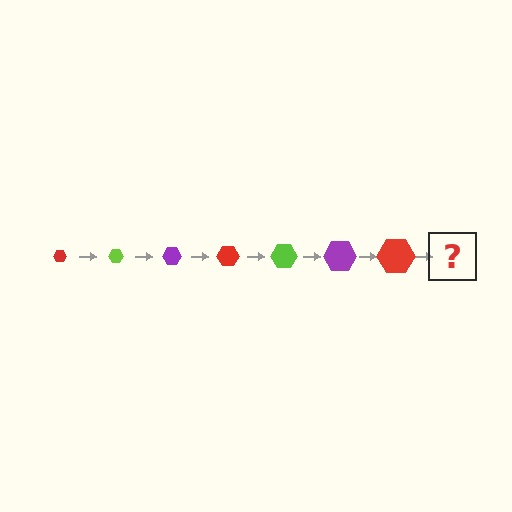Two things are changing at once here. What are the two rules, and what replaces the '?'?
The two rules are that the hexagon grows larger each step and the color cycles through red, lime, and purple. The '?' should be a lime hexagon, larger than the previous one.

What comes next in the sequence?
The next element should be a lime hexagon, larger than the previous one.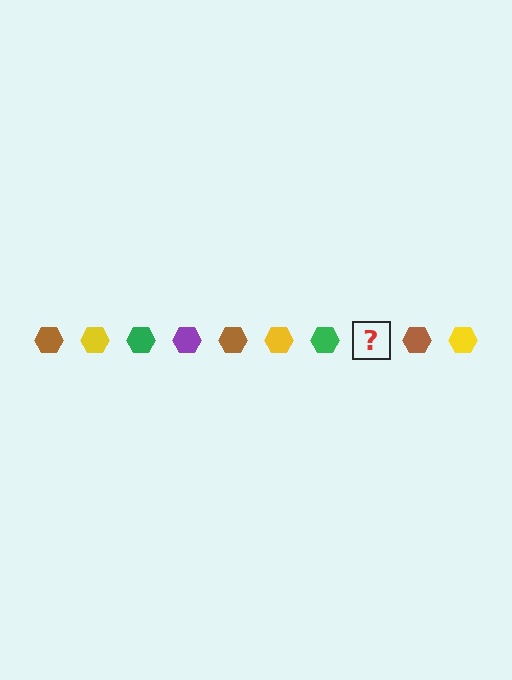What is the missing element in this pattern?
The missing element is a purple hexagon.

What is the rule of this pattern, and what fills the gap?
The rule is that the pattern cycles through brown, yellow, green, purple hexagons. The gap should be filled with a purple hexagon.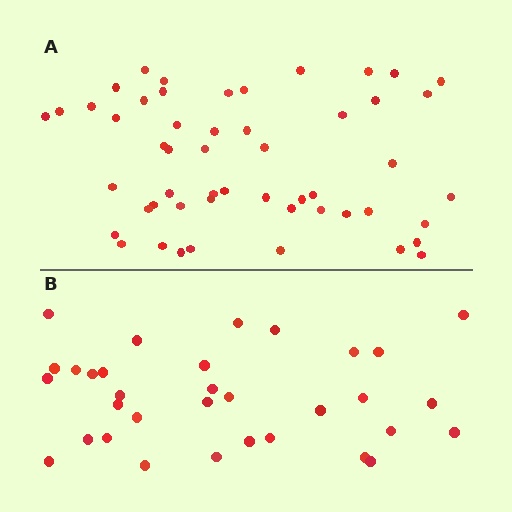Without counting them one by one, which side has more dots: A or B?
Region A (the top region) has more dots.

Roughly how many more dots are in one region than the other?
Region A has approximately 20 more dots than region B.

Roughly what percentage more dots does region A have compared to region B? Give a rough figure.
About 60% more.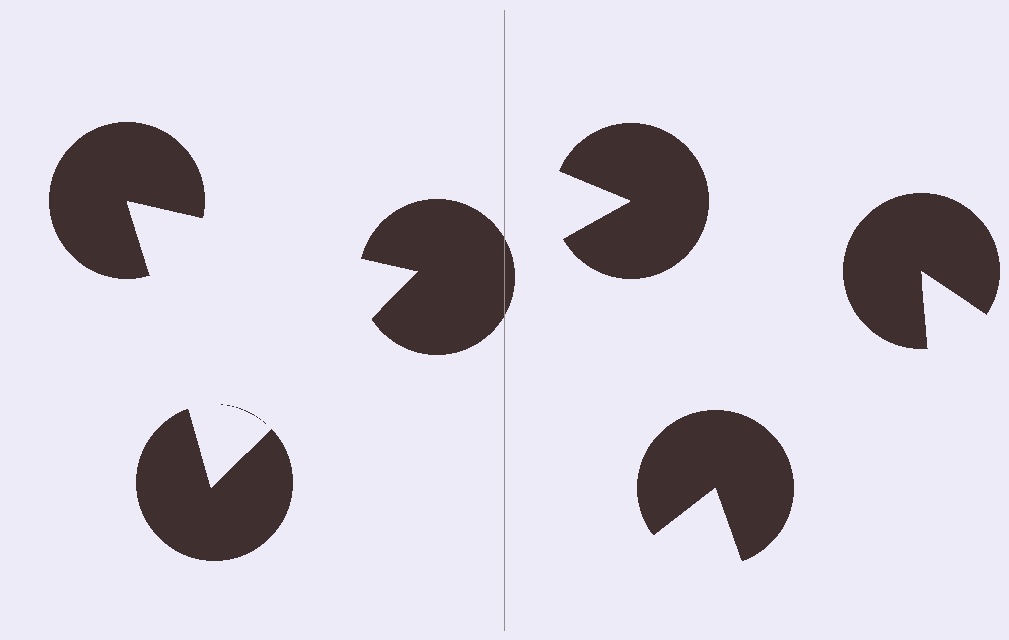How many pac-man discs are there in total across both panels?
6 — 3 on each side.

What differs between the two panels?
The pac-man discs are positioned identically on both sides; only the wedge orientations differ. On the left they align to a triangle; on the right they are misaligned.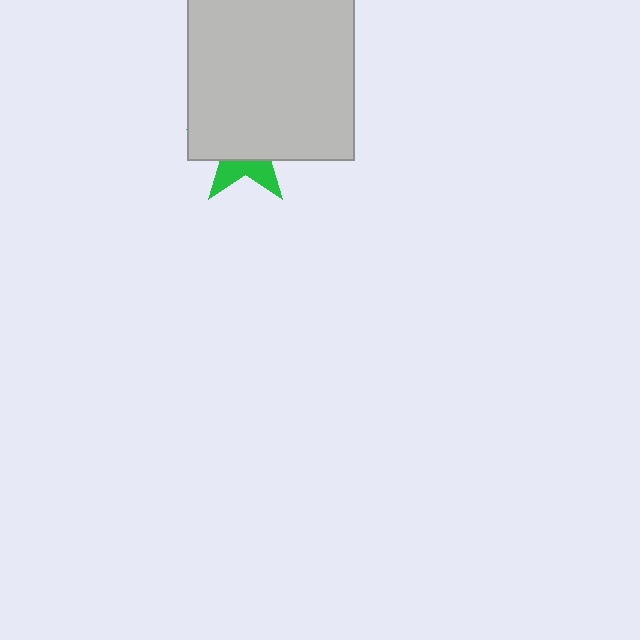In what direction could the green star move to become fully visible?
The green star could move down. That would shift it out from behind the light gray square entirely.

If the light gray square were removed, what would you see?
You would see the complete green star.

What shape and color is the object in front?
The object in front is a light gray square.